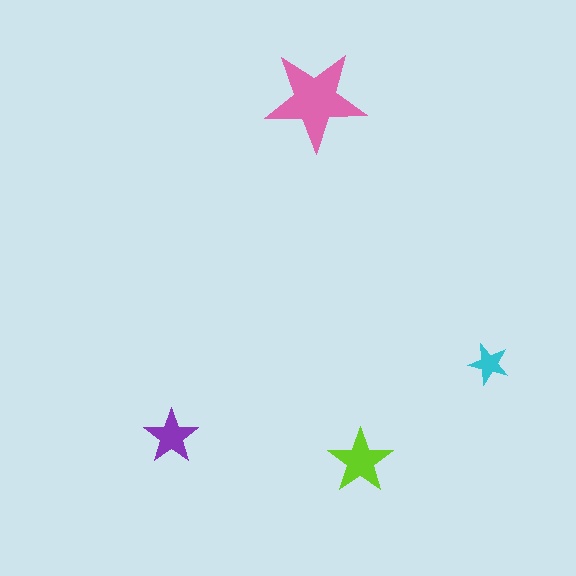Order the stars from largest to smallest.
the pink one, the lime one, the purple one, the cyan one.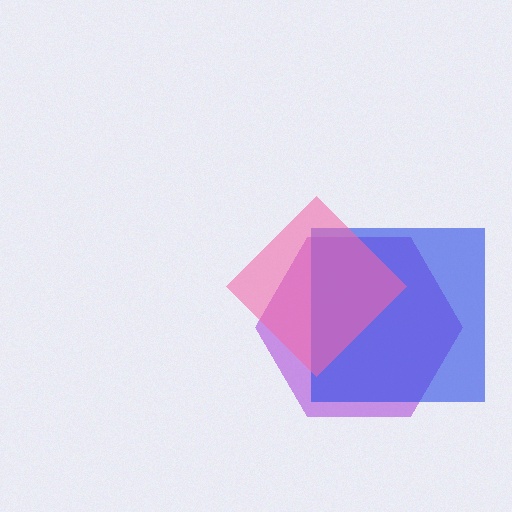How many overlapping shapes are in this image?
There are 3 overlapping shapes in the image.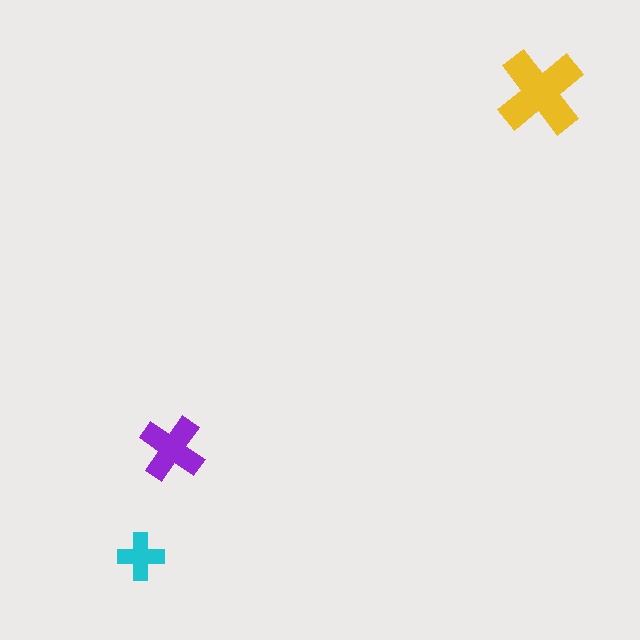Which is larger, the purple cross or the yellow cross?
The yellow one.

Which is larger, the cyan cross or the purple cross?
The purple one.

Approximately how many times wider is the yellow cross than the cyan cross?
About 2 times wider.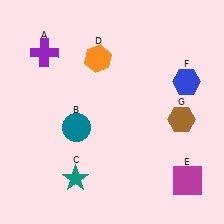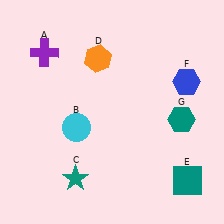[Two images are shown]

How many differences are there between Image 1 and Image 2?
There are 3 differences between the two images.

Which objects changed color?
B changed from teal to cyan. E changed from magenta to teal. G changed from brown to teal.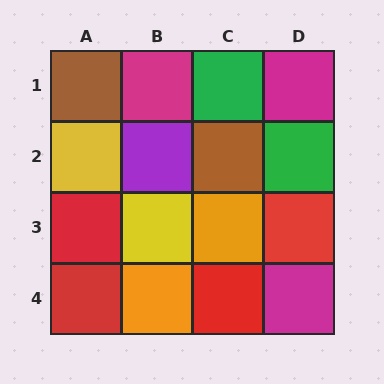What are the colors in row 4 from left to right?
Red, orange, red, magenta.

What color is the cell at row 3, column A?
Red.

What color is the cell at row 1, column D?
Magenta.